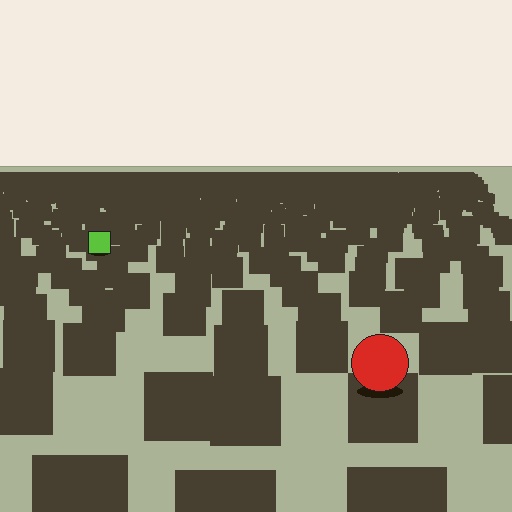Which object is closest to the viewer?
The red circle is closest. The texture marks near it are larger and more spread out.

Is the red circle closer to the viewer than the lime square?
Yes. The red circle is closer — you can tell from the texture gradient: the ground texture is coarser near it.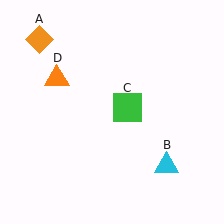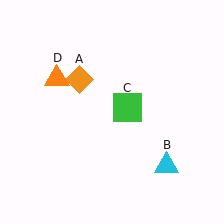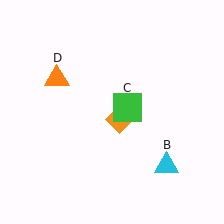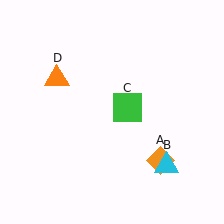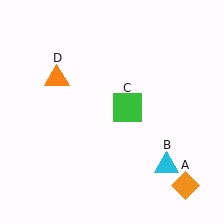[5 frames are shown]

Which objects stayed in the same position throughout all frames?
Cyan triangle (object B) and green square (object C) and orange triangle (object D) remained stationary.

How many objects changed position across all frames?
1 object changed position: orange diamond (object A).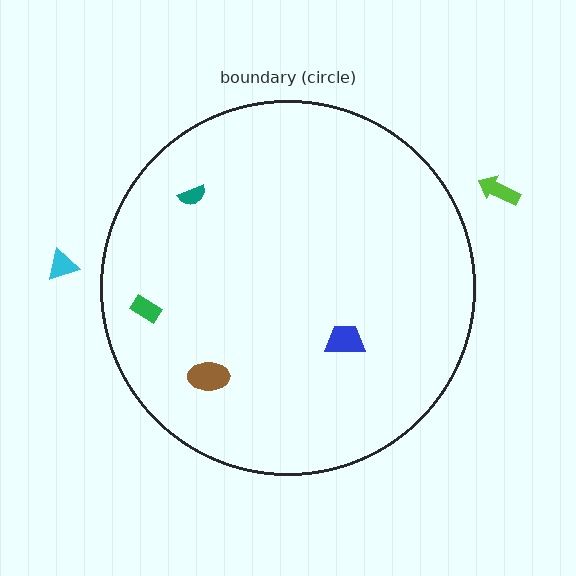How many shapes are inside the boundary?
4 inside, 2 outside.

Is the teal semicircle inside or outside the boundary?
Inside.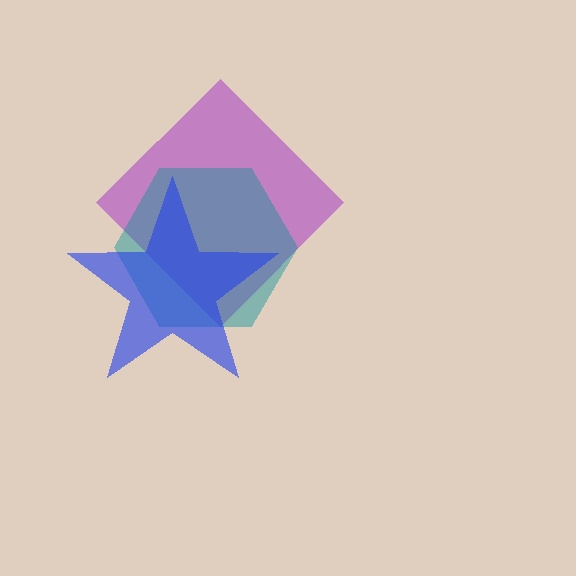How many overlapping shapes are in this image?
There are 3 overlapping shapes in the image.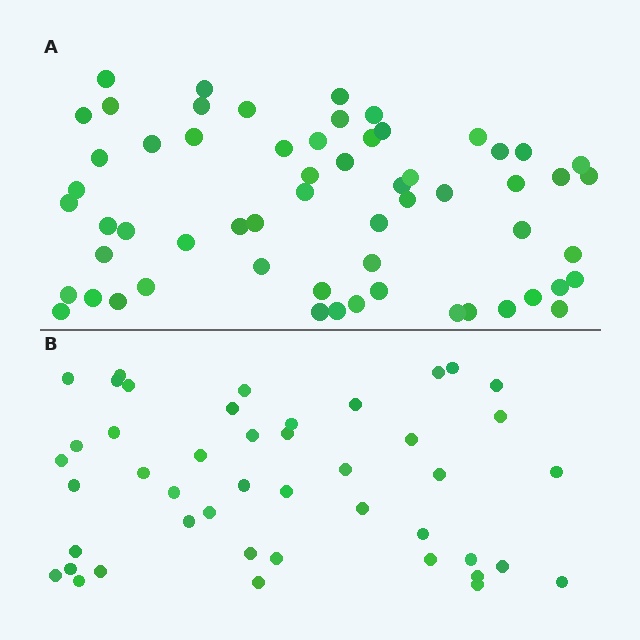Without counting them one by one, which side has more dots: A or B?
Region A (the top region) has more dots.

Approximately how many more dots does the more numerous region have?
Region A has approximately 15 more dots than region B.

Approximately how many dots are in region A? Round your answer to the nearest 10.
About 60 dots.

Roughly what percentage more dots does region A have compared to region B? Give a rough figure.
About 35% more.